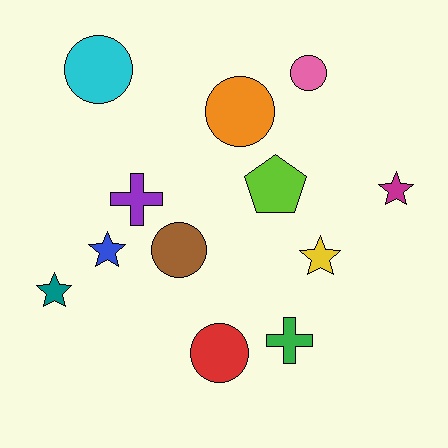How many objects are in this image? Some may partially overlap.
There are 12 objects.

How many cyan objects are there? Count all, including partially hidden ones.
There is 1 cyan object.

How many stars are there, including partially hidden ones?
There are 4 stars.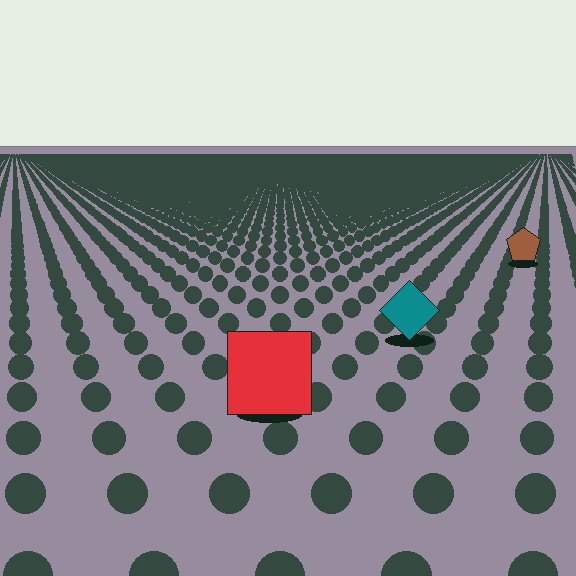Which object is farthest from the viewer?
The brown pentagon is farthest from the viewer. It appears smaller and the ground texture around it is denser.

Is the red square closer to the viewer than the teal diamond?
Yes. The red square is closer — you can tell from the texture gradient: the ground texture is coarser near it.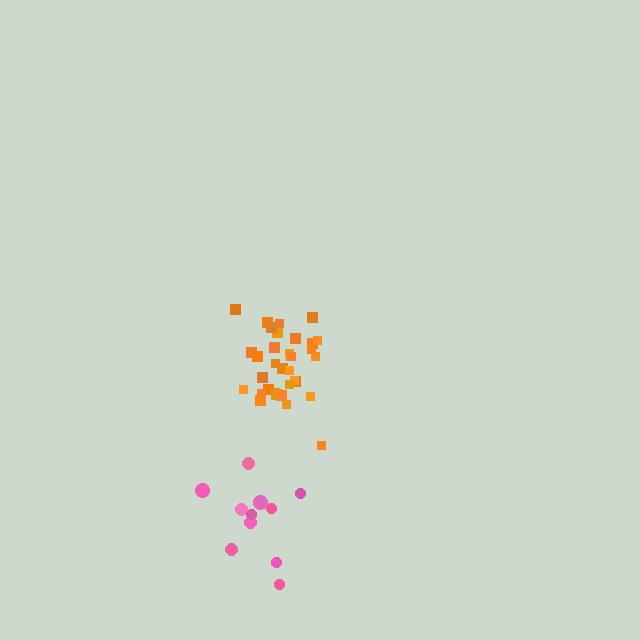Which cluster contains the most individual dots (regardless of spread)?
Orange (34).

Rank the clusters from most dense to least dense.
orange, pink.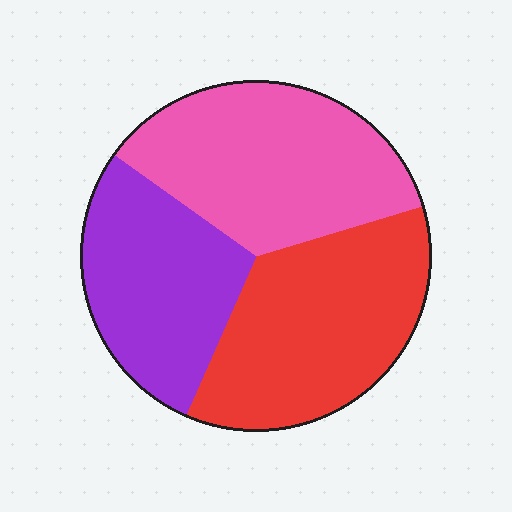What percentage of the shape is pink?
Pink covers 36% of the shape.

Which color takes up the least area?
Purple, at roughly 30%.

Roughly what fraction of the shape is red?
Red covers about 35% of the shape.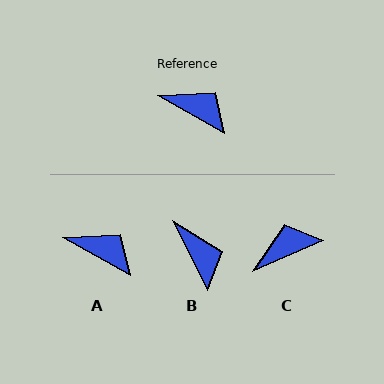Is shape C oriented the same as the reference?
No, it is off by about 54 degrees.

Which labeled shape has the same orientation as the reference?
A.